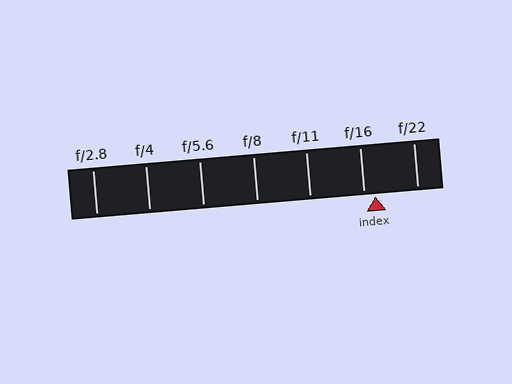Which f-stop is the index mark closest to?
The index mark is closest to f/16.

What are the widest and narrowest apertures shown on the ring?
The widest aperture shown is f/2.8 and the narrowest is f/22.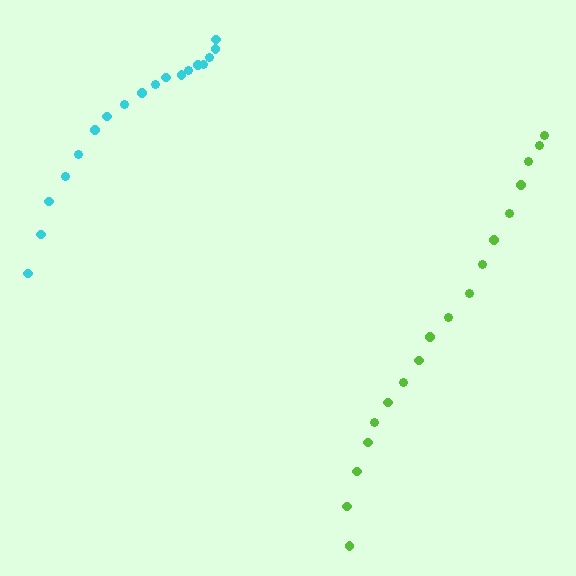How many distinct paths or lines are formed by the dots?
There are 2 distinct paths.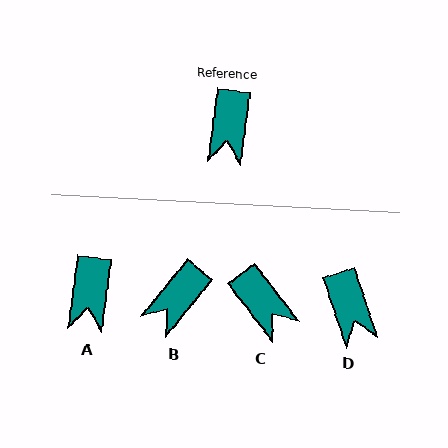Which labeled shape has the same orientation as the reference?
A.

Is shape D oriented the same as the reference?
No, it is off by about 26 degrees.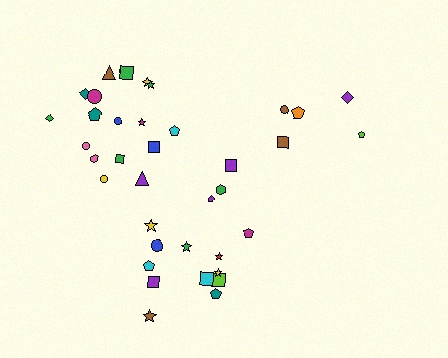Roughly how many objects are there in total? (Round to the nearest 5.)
Roughly 40 objects in total.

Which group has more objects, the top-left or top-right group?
The top-left group.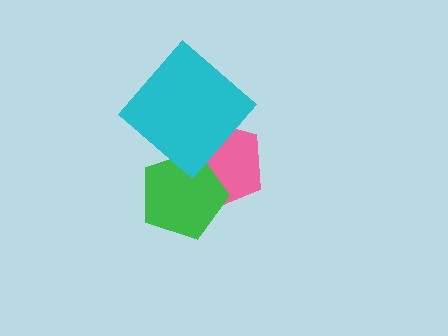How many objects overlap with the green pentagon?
1 object overlaps with the green pentagon.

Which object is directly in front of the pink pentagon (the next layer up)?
The green pentagon is directly in front of the pink pentagon.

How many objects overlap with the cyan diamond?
1 object overlaps with the cyan diamond.